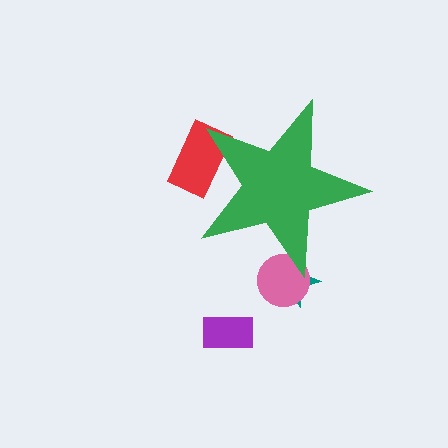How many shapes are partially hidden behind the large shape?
3 shapes are partially hidden.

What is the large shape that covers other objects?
A green star.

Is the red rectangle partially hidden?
Yes, the red rectangle is partially hidden behind the green star.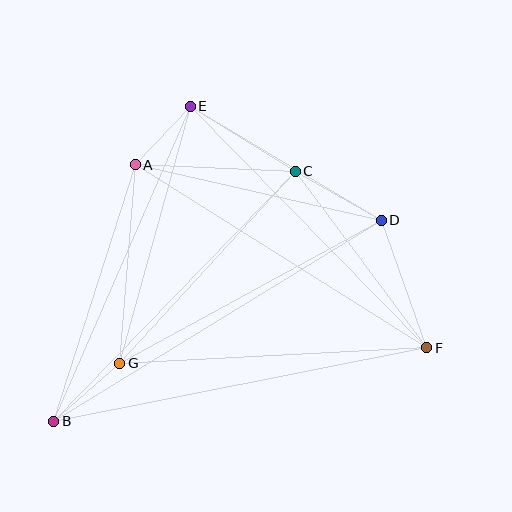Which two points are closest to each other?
Points A and E are closest to each other.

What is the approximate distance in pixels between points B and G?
The distance between B and G is approximately 88 pixels.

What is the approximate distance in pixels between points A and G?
The distance between A and G is approximately 199 pixels.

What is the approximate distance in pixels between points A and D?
The distance between A and D is approximately 252 pixels.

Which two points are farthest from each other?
Points B and D are farthest from each other.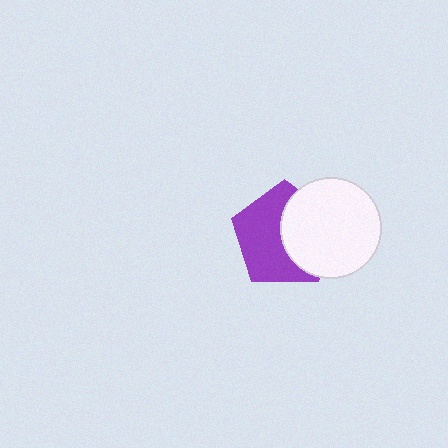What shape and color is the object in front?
The object in front is a white circle.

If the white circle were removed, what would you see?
You would see the complete purple pentagon.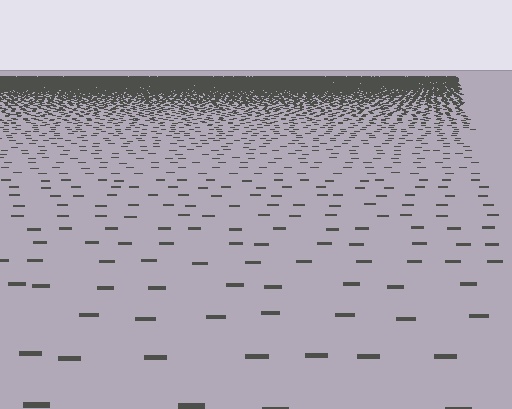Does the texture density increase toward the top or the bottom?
Density increases toward the top.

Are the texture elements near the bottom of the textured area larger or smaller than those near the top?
Larger. Near the bottom, elements are closer to the viewer and appear at a bigger on-screen size.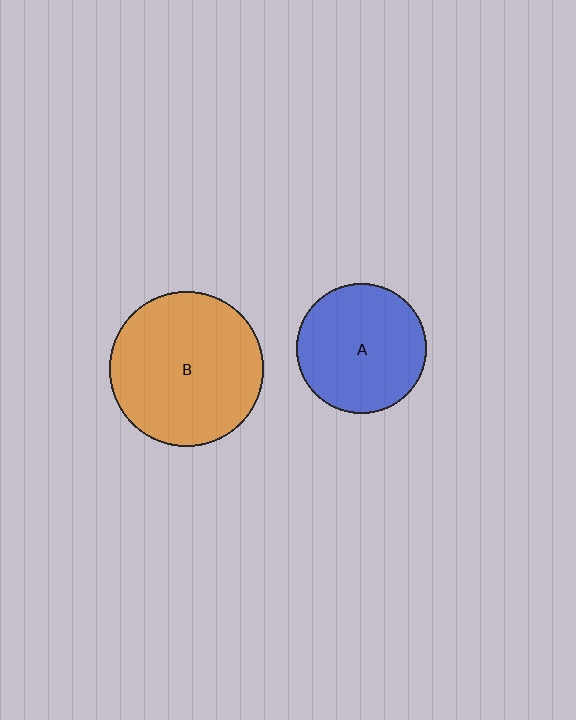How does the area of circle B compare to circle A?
Approximately 1.4 times.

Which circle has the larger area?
Circle B (orange).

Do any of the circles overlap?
No, none of the circles overlap.